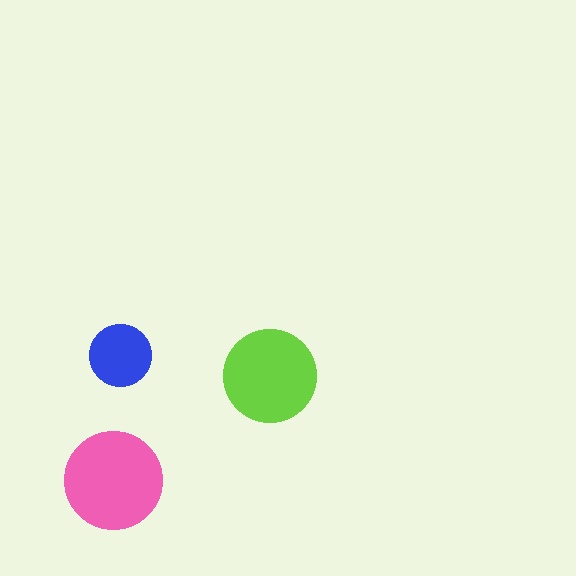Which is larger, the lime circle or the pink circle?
The pink one.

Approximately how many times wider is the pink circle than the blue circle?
About 1.5 times wider.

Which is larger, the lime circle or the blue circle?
The lime one.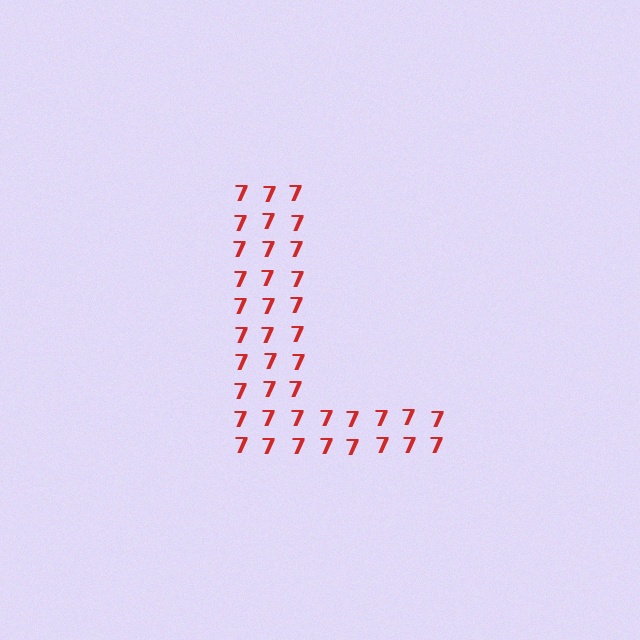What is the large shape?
The large shape is the letter L.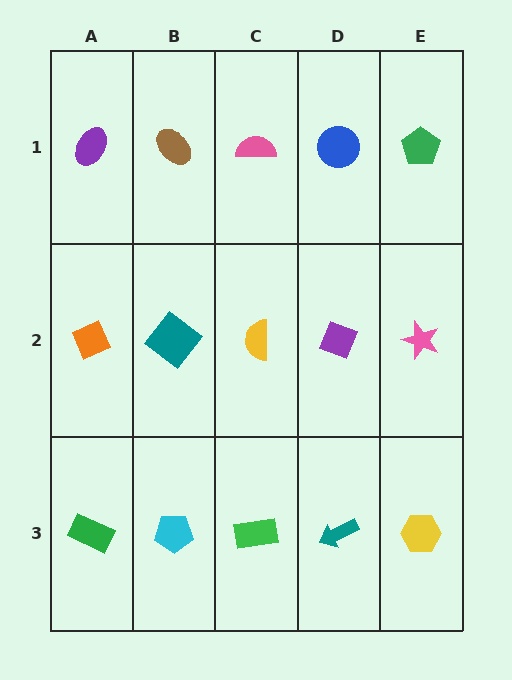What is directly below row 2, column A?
A green rectangle.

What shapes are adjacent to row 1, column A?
An orange diamond (row 2, column A), a brown ellipse (row 1, column B).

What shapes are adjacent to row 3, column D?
A purple diamond (row 2, column D), a green rectangle (row 3, column C), a yellow hexagon (row 3, column E).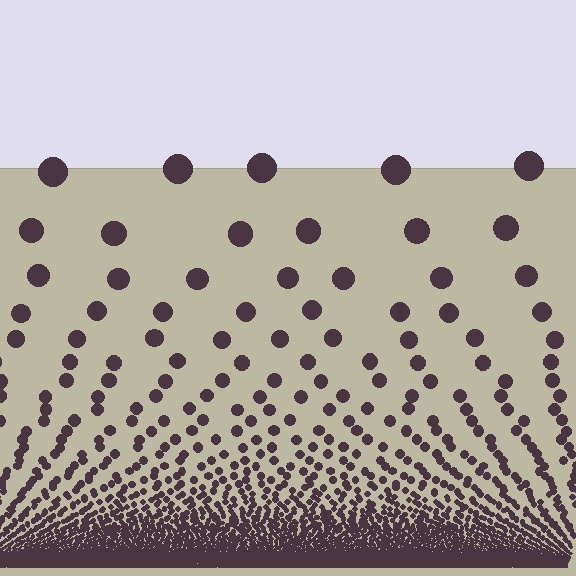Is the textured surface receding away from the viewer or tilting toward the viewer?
The surface appears to tilt toward the viewer. Texture elements get larger and sparser toward the top.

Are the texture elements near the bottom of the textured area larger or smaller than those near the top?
Smaller. The gradient is inverted — elements near the bottom are smaller and denser.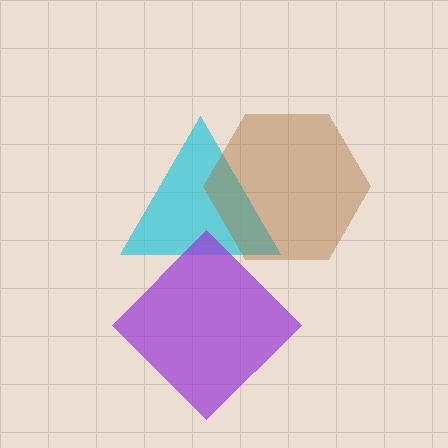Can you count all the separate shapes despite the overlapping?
Yes, there are 3 separate shapes.